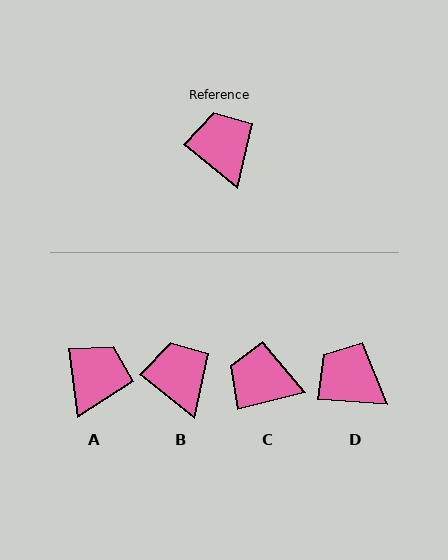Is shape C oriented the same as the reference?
No, it is off by about 53 degrees.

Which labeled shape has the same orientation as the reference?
B.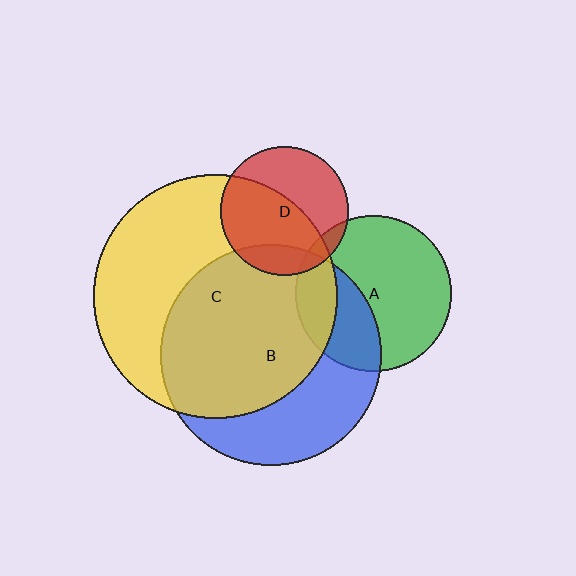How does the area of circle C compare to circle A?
Approximately 2.5 times.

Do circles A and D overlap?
Yes.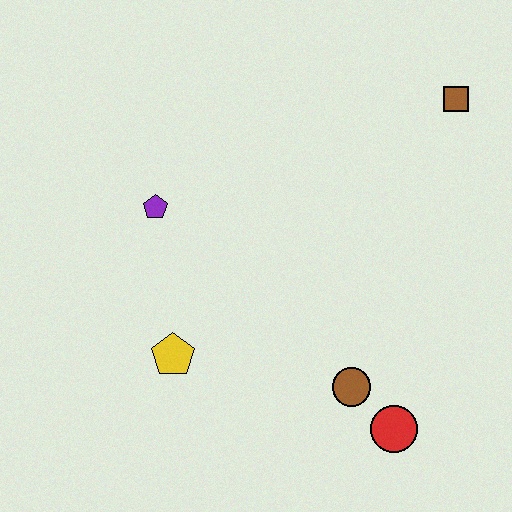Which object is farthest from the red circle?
The brown square is farthest from the red circle.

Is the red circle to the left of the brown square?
Yes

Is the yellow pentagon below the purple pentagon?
Yes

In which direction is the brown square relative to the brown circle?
The brown square is above the brown circle.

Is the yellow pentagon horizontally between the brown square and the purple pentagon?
Yes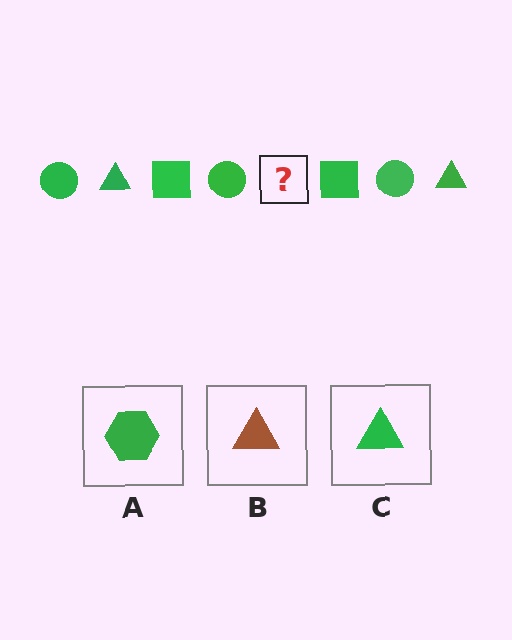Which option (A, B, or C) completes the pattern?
C.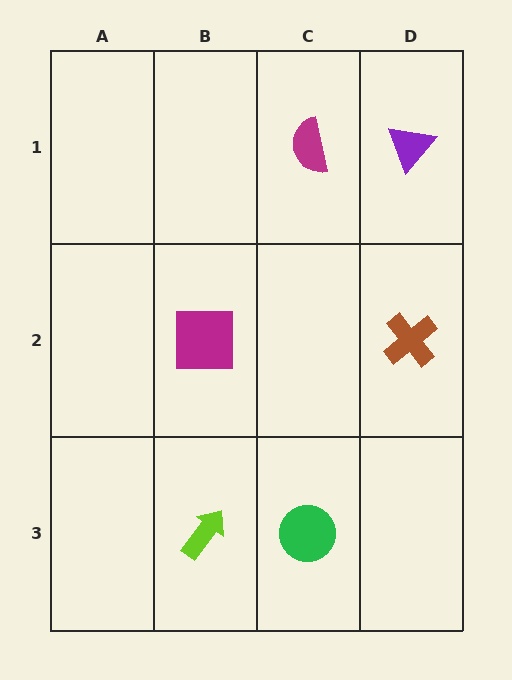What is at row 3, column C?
A green circle.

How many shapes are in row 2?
2 shapes.